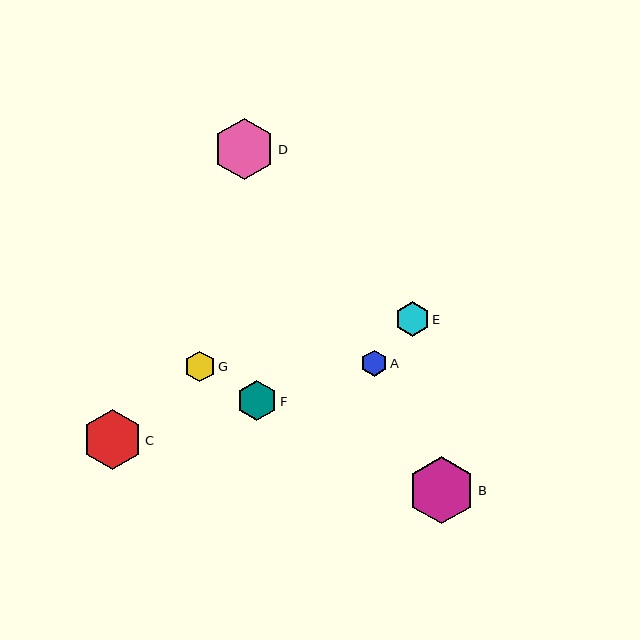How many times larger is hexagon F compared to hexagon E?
Hexagon F is approximately 1.2 times the size of hexagon E.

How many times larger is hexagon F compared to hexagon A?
Hexagon F is approximately 1.5 times the size of hexagon A.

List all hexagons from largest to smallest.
From largest to smallest: B, D, C, F, E, G, A.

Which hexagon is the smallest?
Hexagon A is the smallest with a size of approximately 26 pixels.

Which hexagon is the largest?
Hexagon B is the largest with a size of approximately 67 pixels.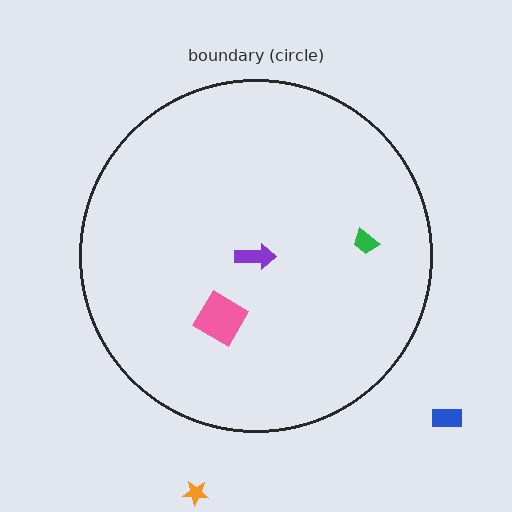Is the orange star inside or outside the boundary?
Outside.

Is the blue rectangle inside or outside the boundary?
Outside.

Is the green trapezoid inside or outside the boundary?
Inside.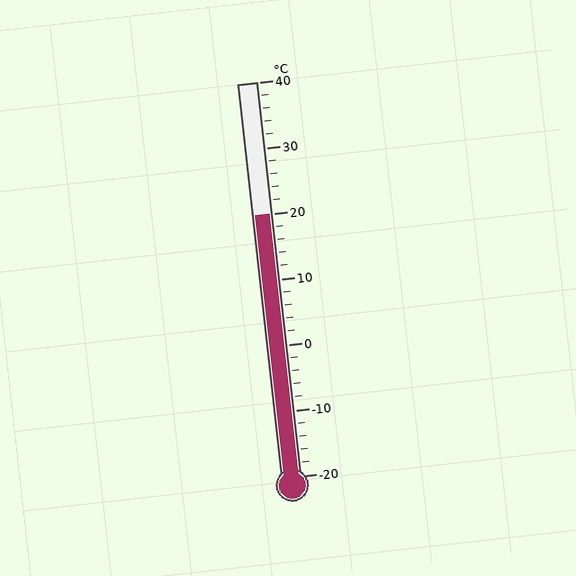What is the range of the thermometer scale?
The thermometer scale ranges from -20°C to 40°C.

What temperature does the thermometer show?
The thermometer shows approximately 20°C.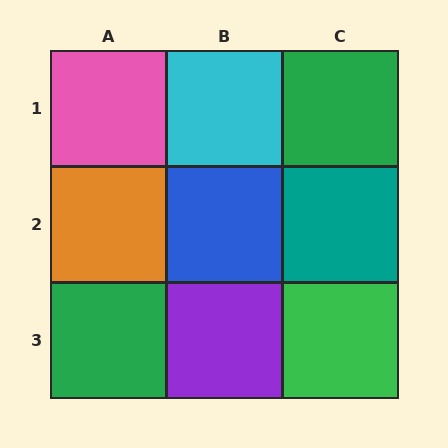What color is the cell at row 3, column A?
Green.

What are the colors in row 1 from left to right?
Pink, cyan, green.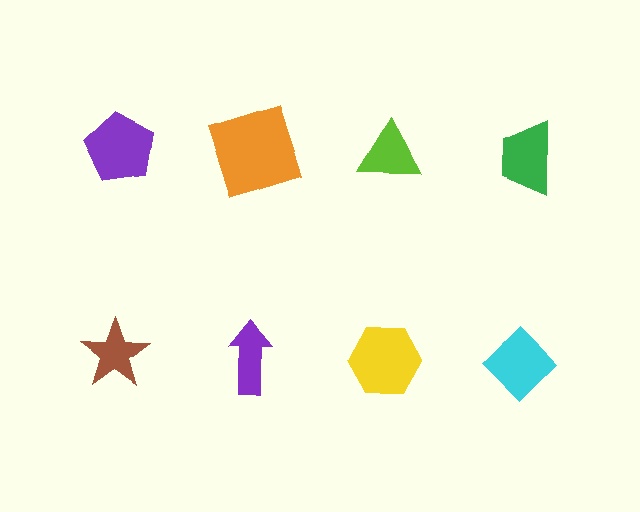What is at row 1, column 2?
An orange square.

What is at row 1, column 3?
A lime triangle.